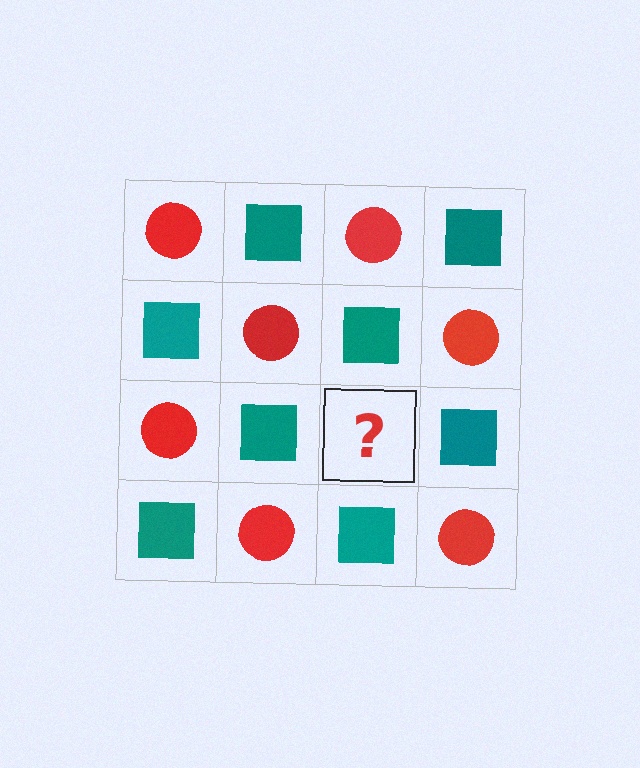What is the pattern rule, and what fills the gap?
The rule is that it alternates red circle and teal square in a checkerboard pattern. The gap should be filled with a red circle.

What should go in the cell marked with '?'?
The missing cell should contain a red circle.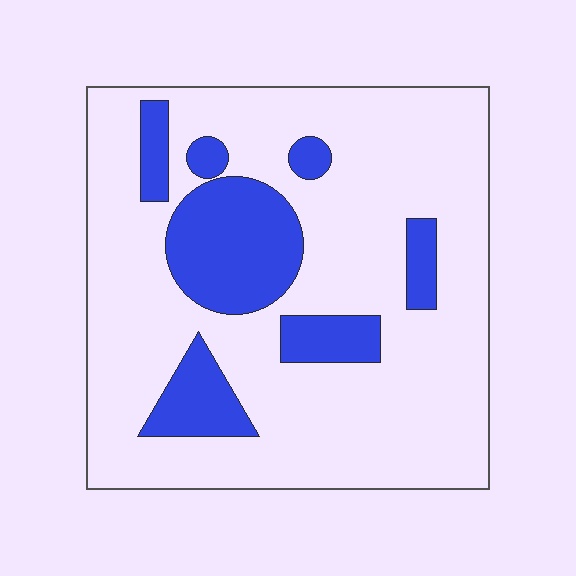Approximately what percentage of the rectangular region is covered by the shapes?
Approximately 20%.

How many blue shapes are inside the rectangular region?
7.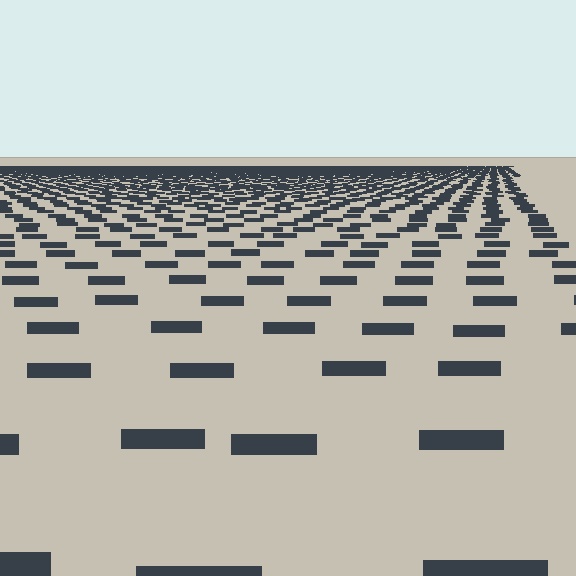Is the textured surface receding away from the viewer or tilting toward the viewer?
The surface is receding away from the viewer. Texture elements get smaller and denser toward the top.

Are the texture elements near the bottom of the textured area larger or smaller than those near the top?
Larger. Near the bottom, elements are closer to the viewer and appear at a bigger on-screen size.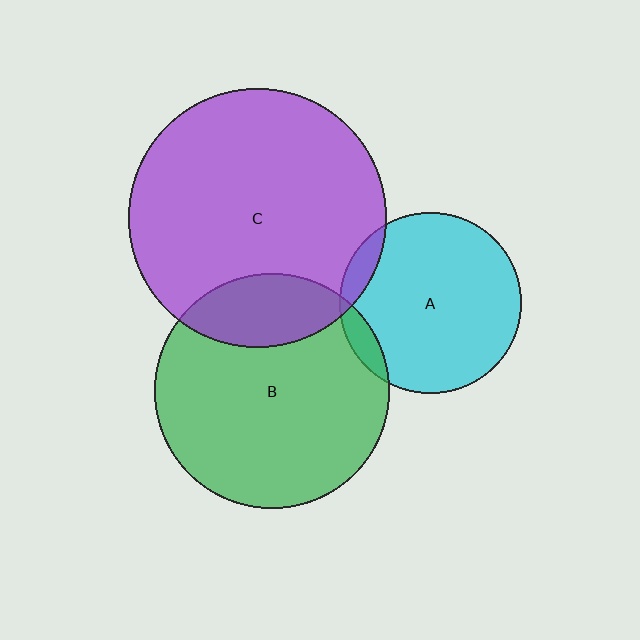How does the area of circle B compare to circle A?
Approximately 1.7 times.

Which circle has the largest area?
Circle C (purple).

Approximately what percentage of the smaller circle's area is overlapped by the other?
Approximately 5%.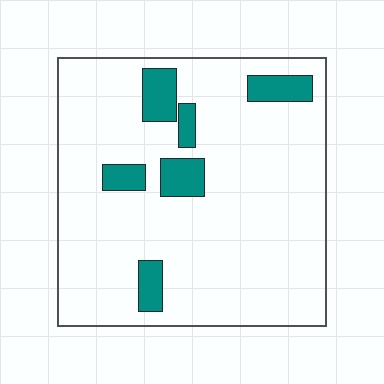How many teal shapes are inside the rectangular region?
6.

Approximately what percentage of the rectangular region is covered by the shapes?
Approximately 10%.